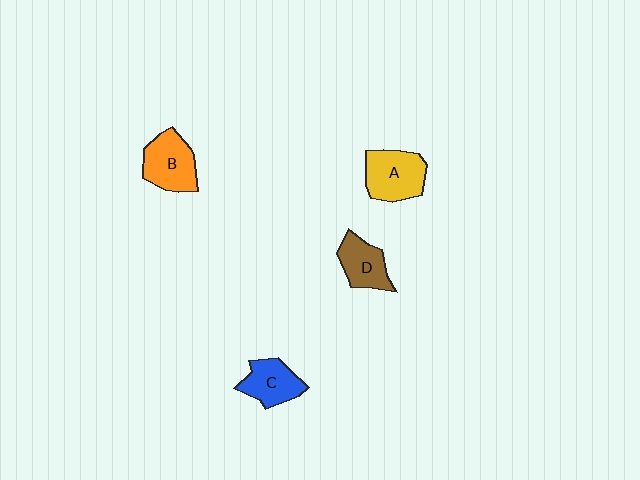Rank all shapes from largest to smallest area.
From largest to smallest: A (yellow), B (orange), C (blue), D (brown).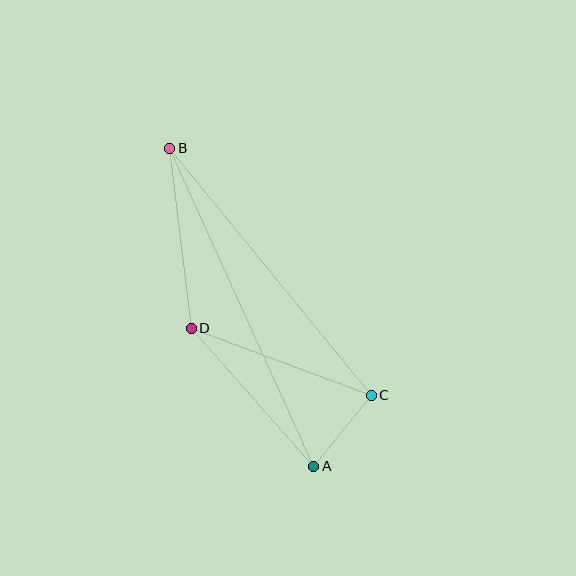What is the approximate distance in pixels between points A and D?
The distance between A and D is approximately 184 pixels.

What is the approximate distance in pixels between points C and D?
The distance between C and D is approximately 192 pixels.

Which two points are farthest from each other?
Points A and B are farthest from each other.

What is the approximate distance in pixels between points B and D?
The distance between B and D is approximately 181 pixels.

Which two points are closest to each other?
Points A and C are closest to each other.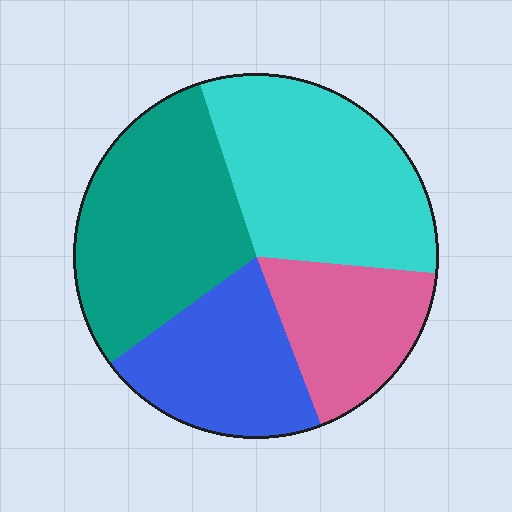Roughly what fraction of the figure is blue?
Blue takes up about one fifth (1/5) of the figure.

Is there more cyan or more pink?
Cyan.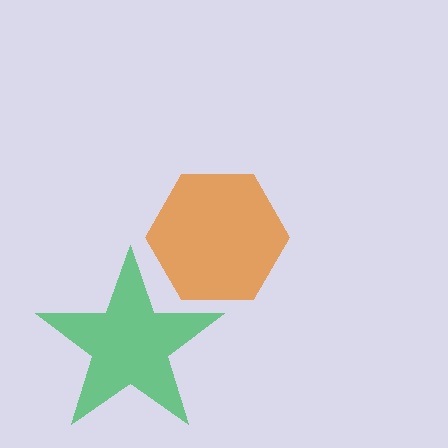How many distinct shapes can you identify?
There are 2 distinct shapes: a green star, an orange hexagon.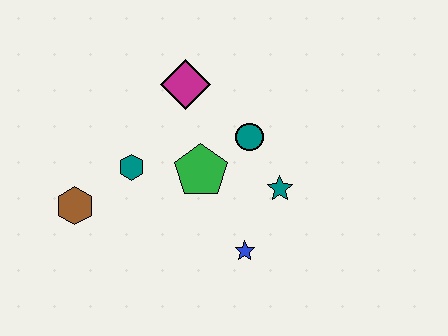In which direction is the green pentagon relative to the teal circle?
The green pentagon is to the left of the teal circle.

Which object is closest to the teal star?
The teal circle is closest to the teal star.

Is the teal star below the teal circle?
Yes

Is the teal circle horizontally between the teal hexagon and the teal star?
Yes